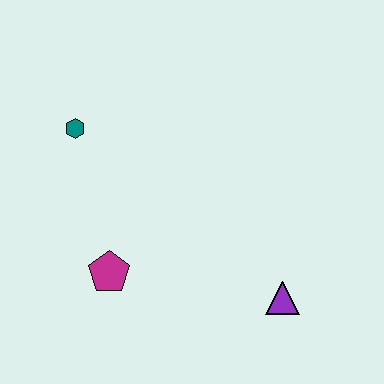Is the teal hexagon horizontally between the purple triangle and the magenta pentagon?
No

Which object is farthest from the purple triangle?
The teal hexagon is farthest from the purple triangle.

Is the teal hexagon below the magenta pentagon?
No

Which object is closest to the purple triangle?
The magenta pentagon is closest to the purple triangle.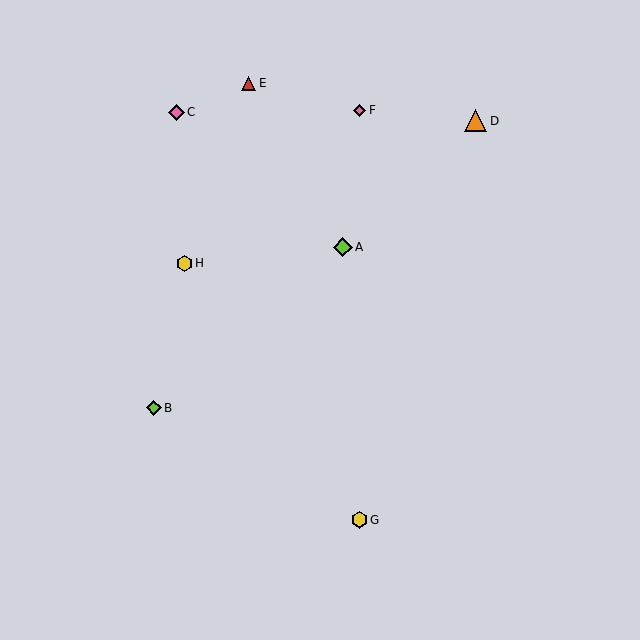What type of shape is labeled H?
Shape H is a yellow hexagon.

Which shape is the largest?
The orange triangle (labeled D) is the largest.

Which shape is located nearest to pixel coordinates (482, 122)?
The orange triangle (labeled D) at (476, 121) is nearest to that location.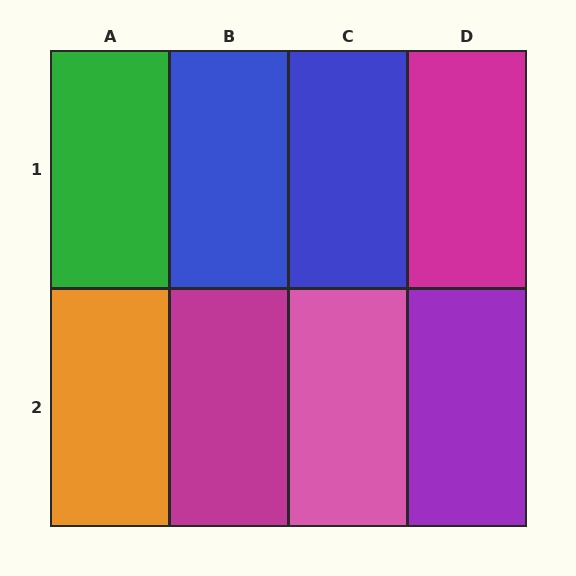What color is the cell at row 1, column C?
Blue.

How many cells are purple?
1 cell is purple.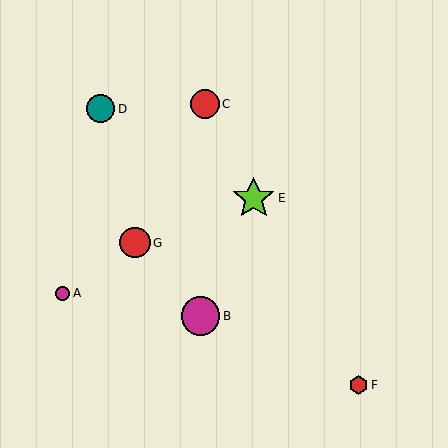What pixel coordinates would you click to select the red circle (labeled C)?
Click at (205, 104) to select the red circle C.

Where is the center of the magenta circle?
The center of the magenta circle is at (200, 316).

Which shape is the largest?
The lime star (labeled E) is the largest.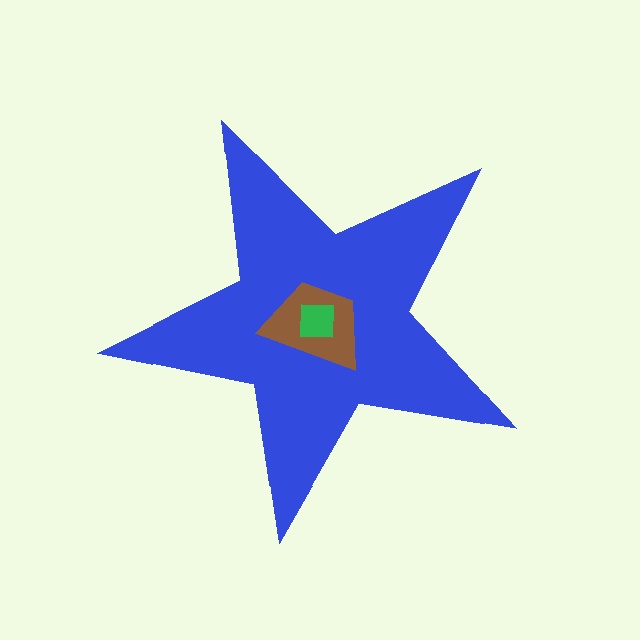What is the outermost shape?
The blue star.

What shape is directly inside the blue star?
The brown trapezoid.